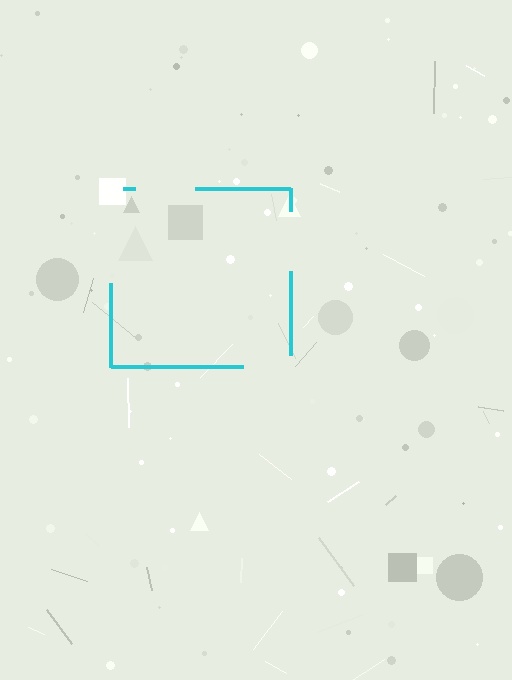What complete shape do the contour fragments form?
The contour fragments form a square.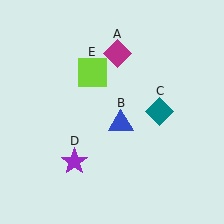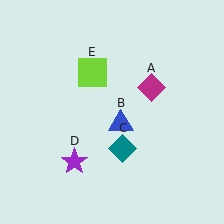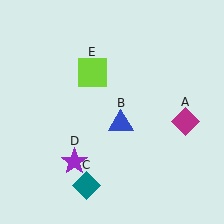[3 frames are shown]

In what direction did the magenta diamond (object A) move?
The magenta diamond (object A) moved down and to the right.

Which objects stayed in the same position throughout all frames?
Blue triangle (object B) and purple star (object D) and lime square (object E) remained stationary.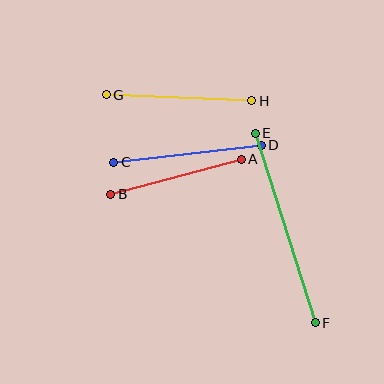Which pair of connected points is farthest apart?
Points E and F are farthest apart.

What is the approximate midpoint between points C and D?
The midpoint is at approximately (187, 154) pixels.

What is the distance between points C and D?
The distance is approximately 149 pixels.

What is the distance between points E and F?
The distance is approximately 199 pixels.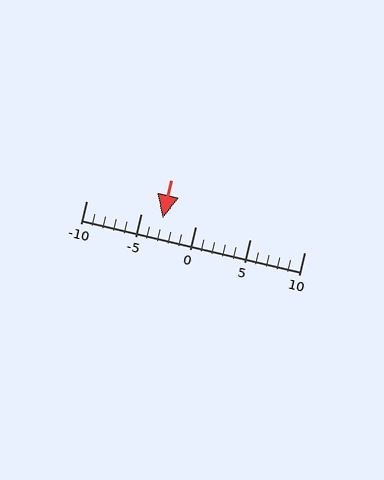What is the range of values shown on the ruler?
The ruler shows values from -10 to 10.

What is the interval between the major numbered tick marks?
The major tick marks are spaced 5 units apart.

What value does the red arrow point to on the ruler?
The red arrow points to approximately -3.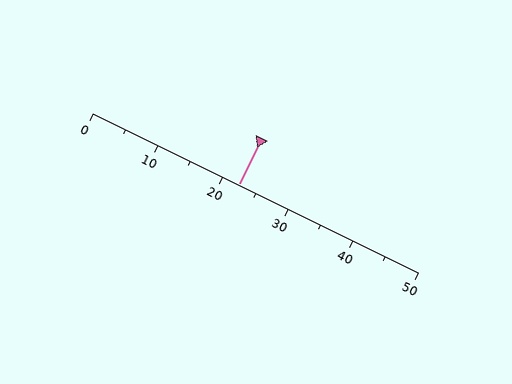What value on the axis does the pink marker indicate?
The marker indicates approximately 22.5.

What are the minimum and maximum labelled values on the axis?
The axis runs from 0 to 50.